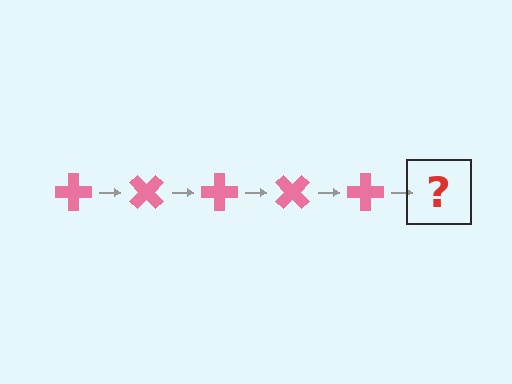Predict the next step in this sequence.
The next step is a pink cross rotated 225 degrees.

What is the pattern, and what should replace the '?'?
The pattern is that the cross rotates 45 degrees each step. The '?' should be a pink cross rotated 225 degrees.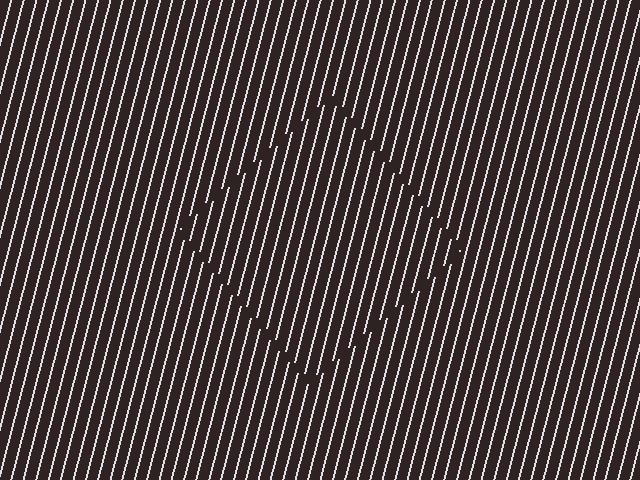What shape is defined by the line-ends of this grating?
An illusory square. The interior of the shape contains the same grating, shifted by half a period — the contour is defined by the phase discontinuity where line-ends from the inner and outer gratings abut.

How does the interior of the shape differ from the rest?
The interior of the shape contains the same grating, shifted by half a period — the contour is defined by the phase discontinuity where line-ends from the inner and outer gratings abut.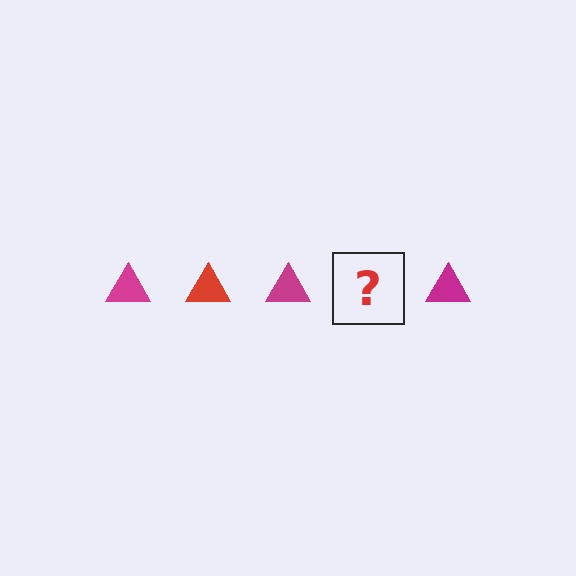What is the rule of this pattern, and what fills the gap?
The rule is that the pattern cycles through magenta, red triangles. The gap should be filled with a red triangle.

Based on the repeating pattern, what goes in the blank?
The blank should be a red triangle.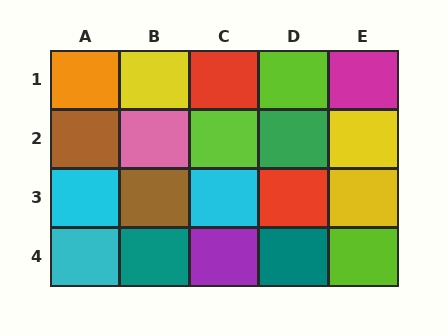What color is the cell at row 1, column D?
Lime.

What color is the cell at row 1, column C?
Red.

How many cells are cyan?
3 cells are cyan.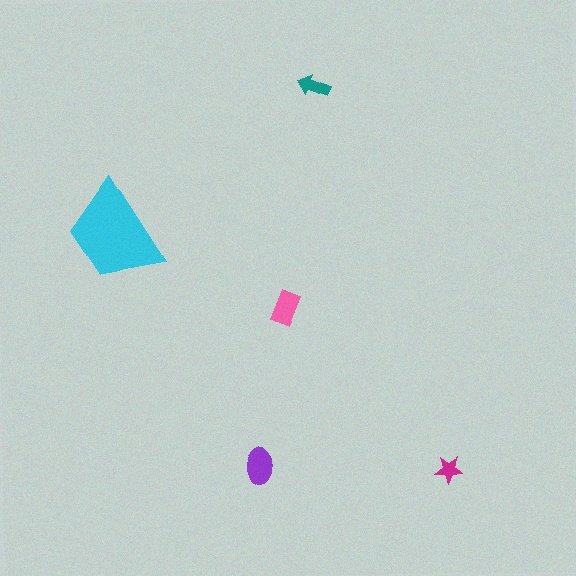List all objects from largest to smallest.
The cyan trapezoid, the purple ellipse, the pink rectangle, the teal arrow, the magenta star.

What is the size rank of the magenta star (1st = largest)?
5th.